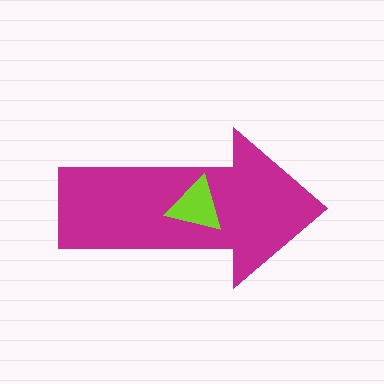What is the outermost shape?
The magenta arrow.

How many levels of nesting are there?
2.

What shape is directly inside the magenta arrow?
The lime triangle.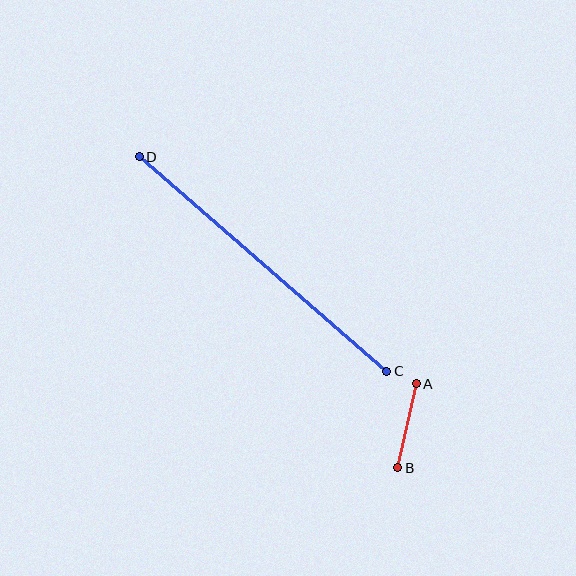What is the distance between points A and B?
The distance is approximately 86 pixels.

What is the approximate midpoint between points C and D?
The midpoint is at approximately (263, 264) pixels.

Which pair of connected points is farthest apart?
Points C and D are farthest apart.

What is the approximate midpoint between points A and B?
The midpoint is at approximately (407, 426) pixels.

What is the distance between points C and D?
The distance is approximately 328 pixels.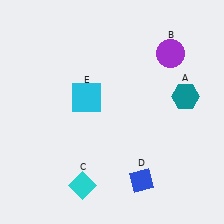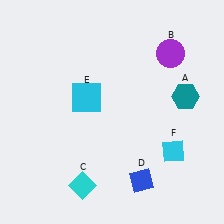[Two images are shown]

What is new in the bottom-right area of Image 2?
A cyan diamond (F) was added in the bottom-right area of Image 2.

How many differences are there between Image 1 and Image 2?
There is 1 difference between the two images.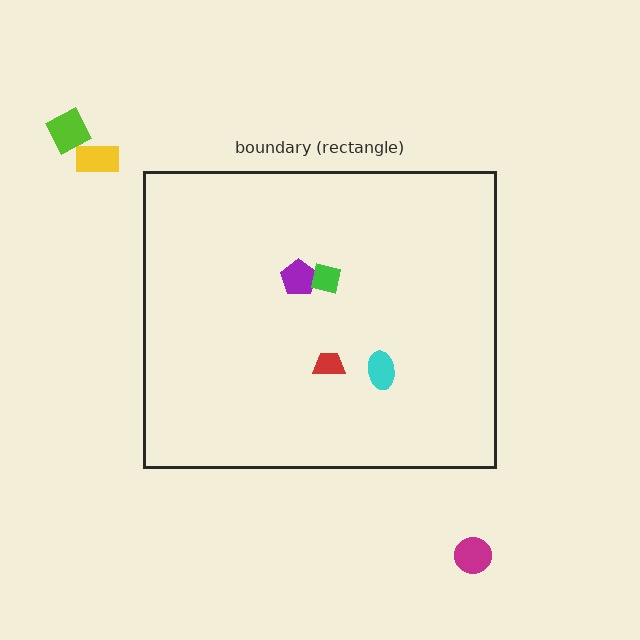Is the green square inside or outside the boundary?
Inside.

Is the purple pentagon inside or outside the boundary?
Inside.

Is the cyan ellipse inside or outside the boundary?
Inside.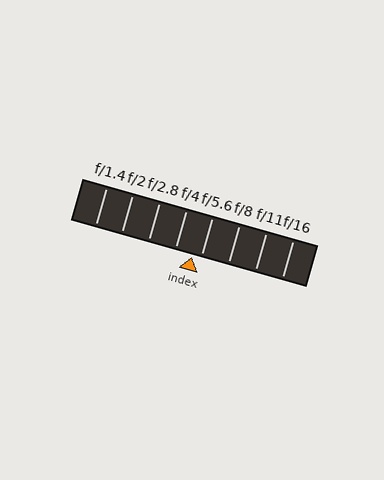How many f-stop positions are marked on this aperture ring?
There are 8 f-stop positions marked.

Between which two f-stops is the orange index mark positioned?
The index mark is between f/4 and f/5.6.